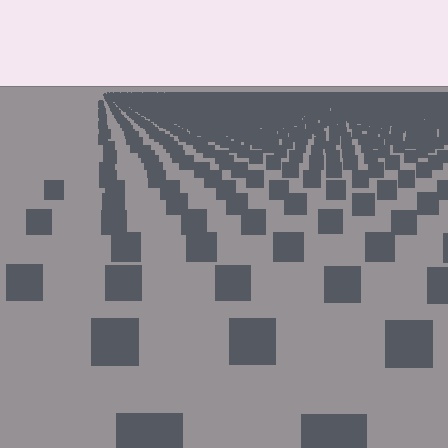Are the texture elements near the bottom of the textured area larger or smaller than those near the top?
Larger. Near the bottom, elements are closer to the viewer and appear at a bigger on-screen size.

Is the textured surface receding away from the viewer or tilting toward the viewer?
The surface is receding away from the viewer. Texture elements get smaller and denser toward the top.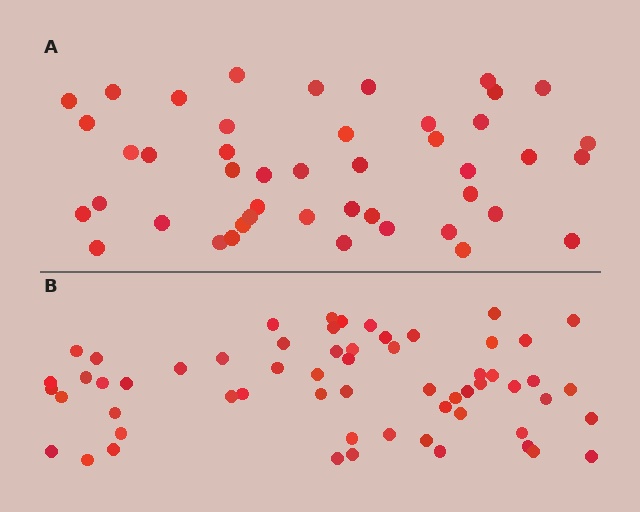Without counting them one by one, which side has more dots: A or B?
Region B (the bottom region) has more dots.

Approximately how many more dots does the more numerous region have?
Region B has approximately 15 more dots than region A.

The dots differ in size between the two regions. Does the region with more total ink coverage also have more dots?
No. Region A has more total ink coverage because its dots are larger, but region B actually contains more individual dots. Total area can be misleading — the number of items is what matters here.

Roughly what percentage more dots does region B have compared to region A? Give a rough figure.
About 35% more.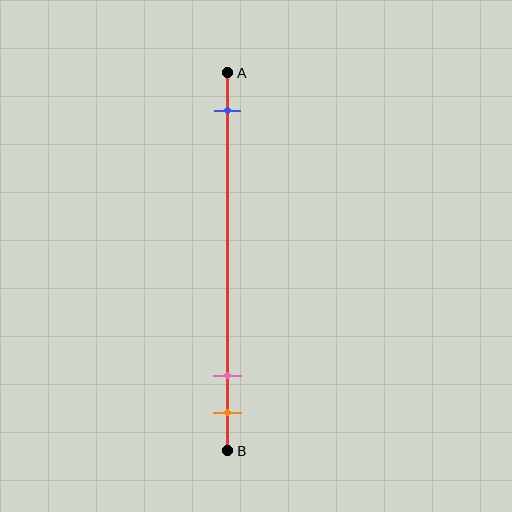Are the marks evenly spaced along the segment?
No, the marks are not evenly spaced.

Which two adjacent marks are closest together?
The pink and orange marks are the closest adjacent pair.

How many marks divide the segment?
There are 3 marks dividing the segment.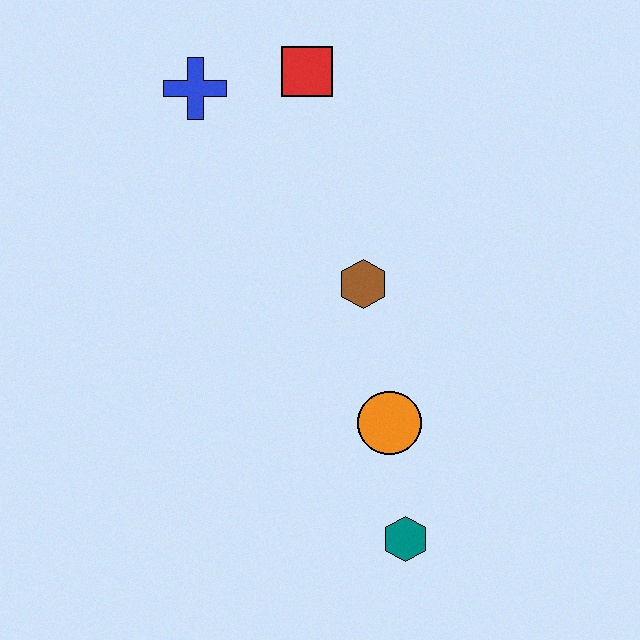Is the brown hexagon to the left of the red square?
No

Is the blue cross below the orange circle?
No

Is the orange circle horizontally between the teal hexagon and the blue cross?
Yes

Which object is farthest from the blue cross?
The teal hexagon is farthest from the blue cross.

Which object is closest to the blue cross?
The red square is closest to the blue cross.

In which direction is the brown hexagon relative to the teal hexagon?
The brown hexagon is above the teal hexagon.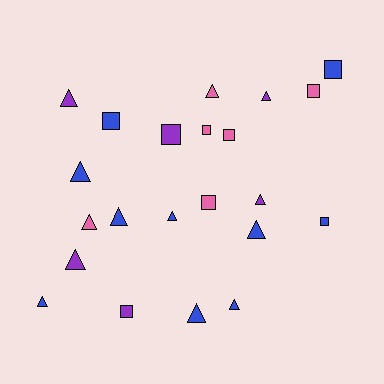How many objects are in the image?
There are 22 objects.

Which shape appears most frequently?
Triangle, with 13 objects.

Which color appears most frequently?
Blue, with 10 objects.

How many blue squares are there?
There are 3 blue squares.